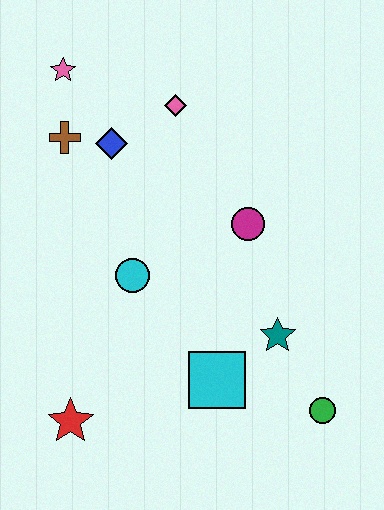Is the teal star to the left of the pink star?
No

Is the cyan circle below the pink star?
Yes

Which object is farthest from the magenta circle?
The red star is farthest from the magenta circle.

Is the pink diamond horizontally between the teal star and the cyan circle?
Yes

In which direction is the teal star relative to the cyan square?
The teal star is to the right of the cyan square.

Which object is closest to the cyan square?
The teal star is closest to the cyan square.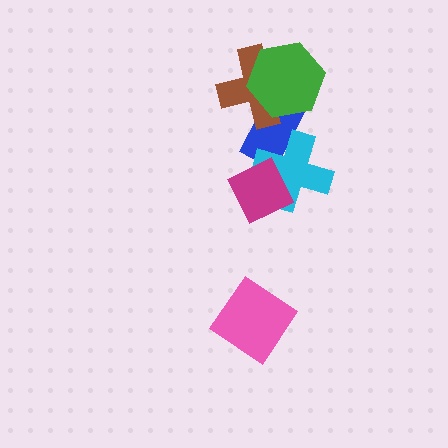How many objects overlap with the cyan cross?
2 objects overlap with the cyan cross.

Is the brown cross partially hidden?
Yes, it is partially covered by another shape.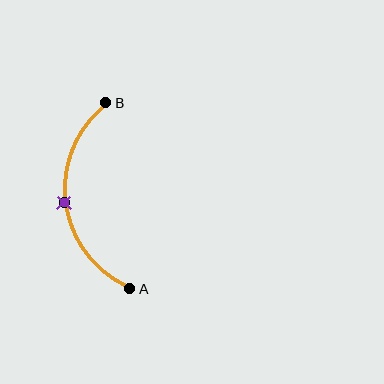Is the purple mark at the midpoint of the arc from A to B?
Yes. The purple mark lies on the arc at equal arc-length from both A and B — it is the arc midpoint.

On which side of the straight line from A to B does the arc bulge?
The arc bulges to the left of the straight line connecting A and B.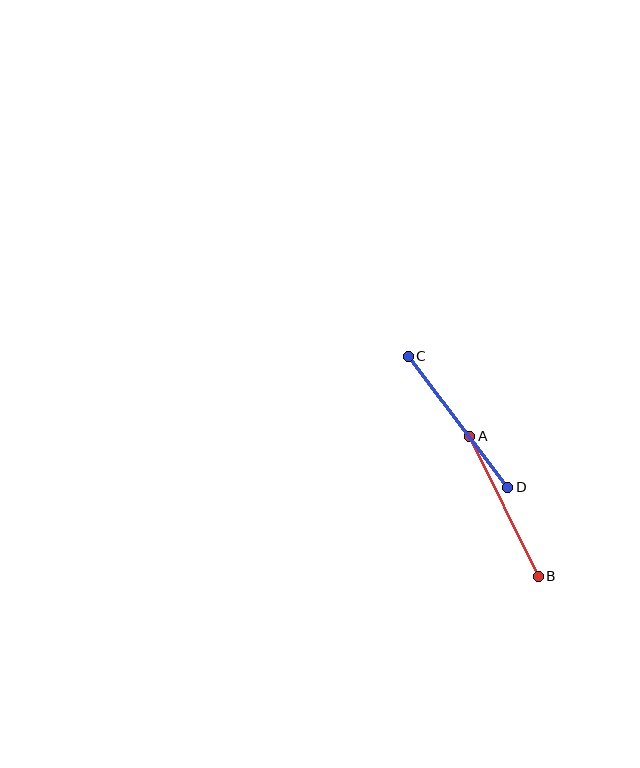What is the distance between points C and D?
The distance is approximately 164 pixels.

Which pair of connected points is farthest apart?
Points C and D are farthest apart.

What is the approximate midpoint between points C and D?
The midpoint is at approximately (458, 422) pixels.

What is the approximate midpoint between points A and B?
The midpoint is at approximately (504, 506) pixels.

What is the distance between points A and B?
The distance is approximately 156 pixels.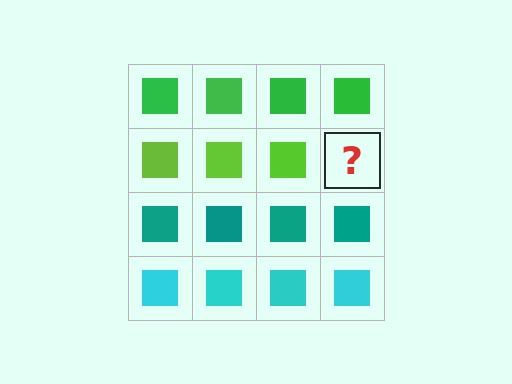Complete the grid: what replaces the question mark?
The question mark should be replaced with a lime square.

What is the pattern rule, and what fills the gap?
The rule is that each row has a consistent color. The gap should be filled with a lime square.